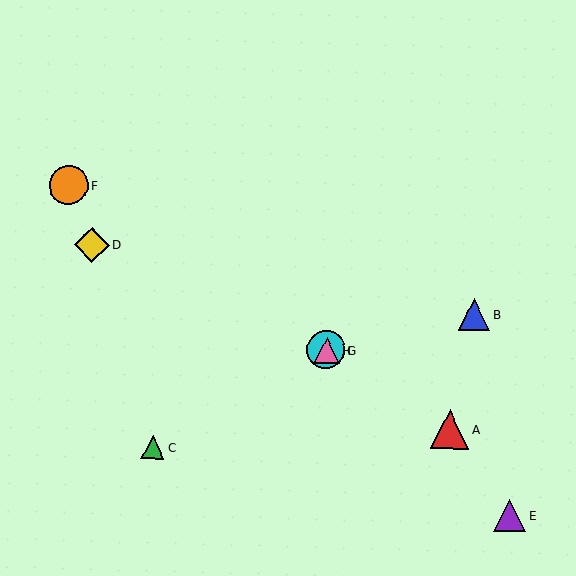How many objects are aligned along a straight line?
4 objects (A, F, G, H) are aligned along a straight line.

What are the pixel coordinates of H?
Object H is at (327, 350).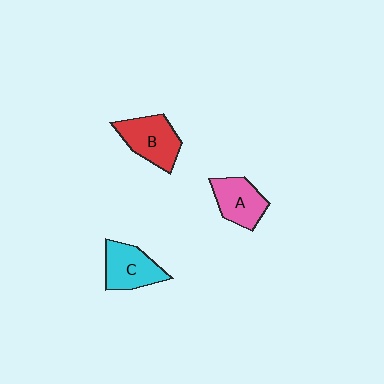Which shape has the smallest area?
Shape A (pink).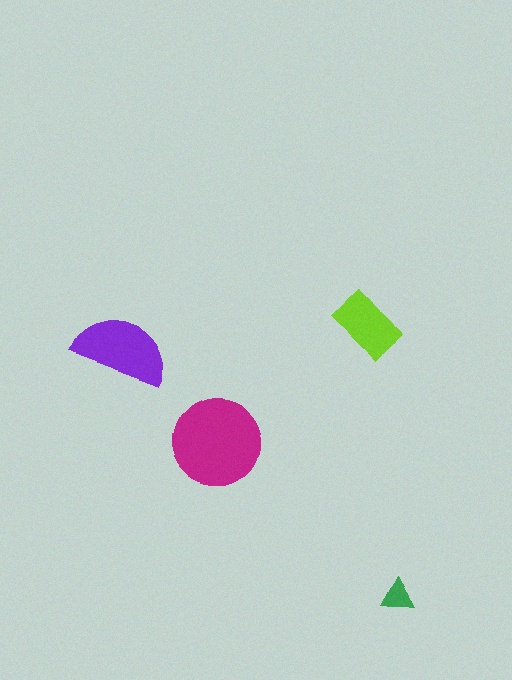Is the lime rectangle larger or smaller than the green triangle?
Larger.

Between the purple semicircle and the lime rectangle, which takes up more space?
The purple semicircle.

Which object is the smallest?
The green triangle.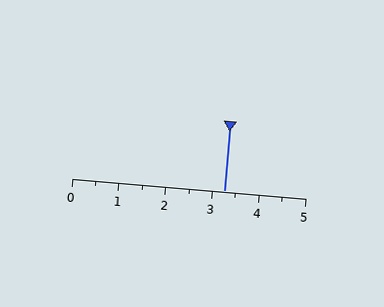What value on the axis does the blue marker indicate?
The marker indicates approximately 3.2.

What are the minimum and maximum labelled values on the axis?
The axis runs from 0 to 5.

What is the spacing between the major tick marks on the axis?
The major ticks are spaced 1 apart.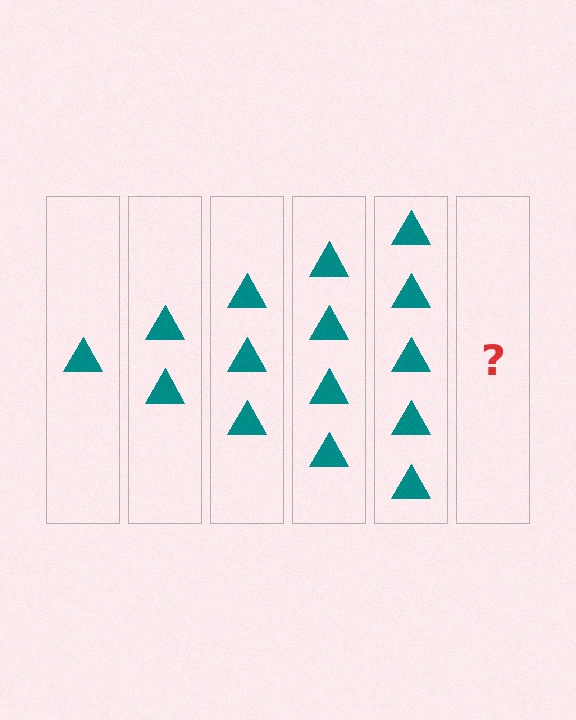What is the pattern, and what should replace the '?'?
The pattern is that each step adds one more triangle. The '?' should be 6 triangles.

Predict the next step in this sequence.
The next step is 6 triangles.